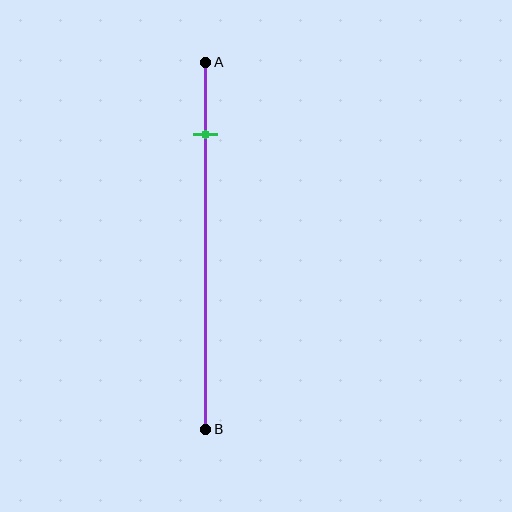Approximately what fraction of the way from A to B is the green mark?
The green mark is approximately 20% of the way from A to B.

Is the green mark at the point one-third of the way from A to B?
No, the mark is at about 20% from A, not at the 33% one-third point.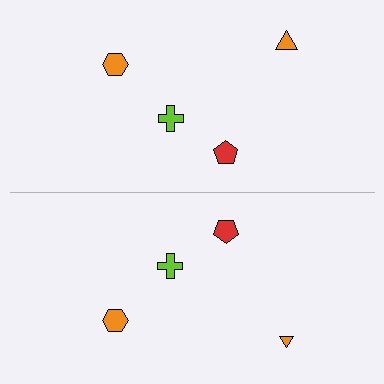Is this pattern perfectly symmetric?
No, the pattern is not perfectly symmetric. The orange triangle on the bottom side has a different size than its mirror counterpart.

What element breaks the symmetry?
The orange triangle on the bottom side has a different size than its mirror counterpart.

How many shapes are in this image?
There are 8 shapes in this image.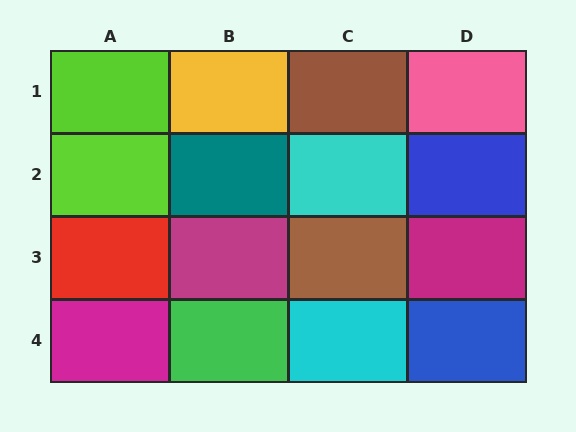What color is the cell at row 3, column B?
Magenta.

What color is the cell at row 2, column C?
Cyan.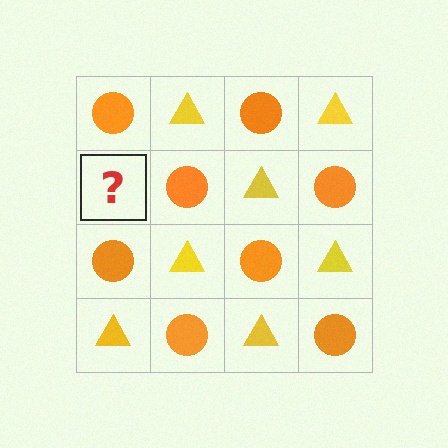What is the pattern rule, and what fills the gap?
The rule is that it alternates orange circle and yellow triangle in a checkerboard pattern. The gap should be filled with a yellow triangle.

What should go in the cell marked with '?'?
The missing cell should contain a yellow triangle.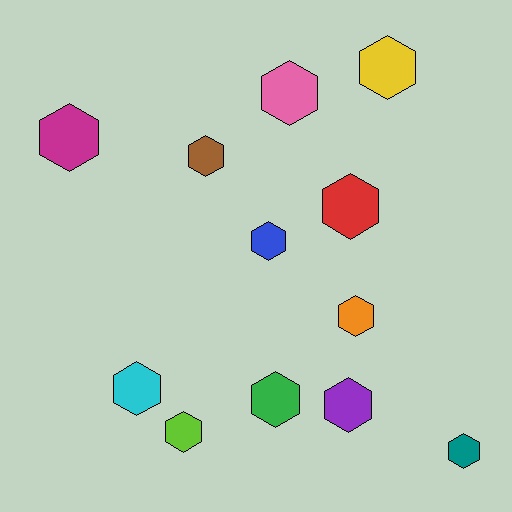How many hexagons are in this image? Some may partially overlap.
There are 12 hexagons.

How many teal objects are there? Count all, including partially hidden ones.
There is 1 teal object.